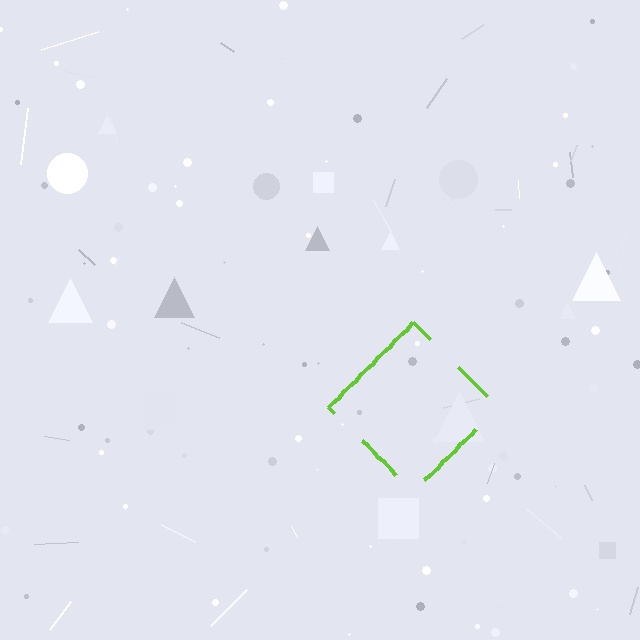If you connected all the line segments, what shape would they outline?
They would outline a diamond.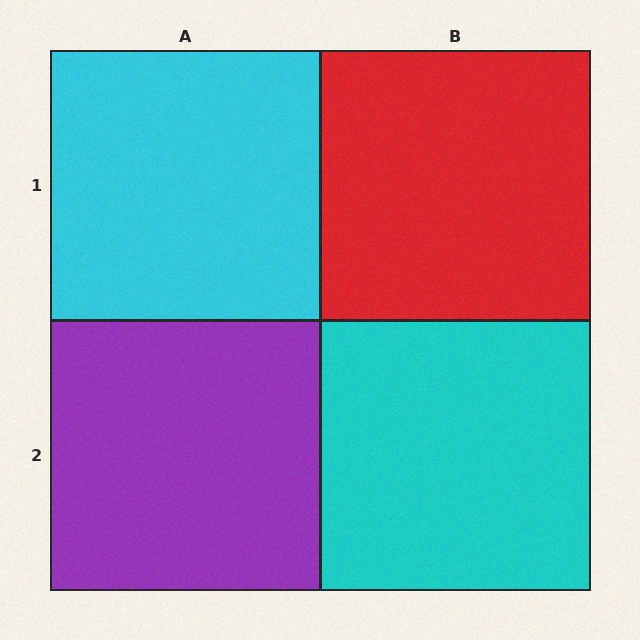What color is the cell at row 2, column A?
Purple.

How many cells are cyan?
2 cells are cyan.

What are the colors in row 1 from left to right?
Cyan, red.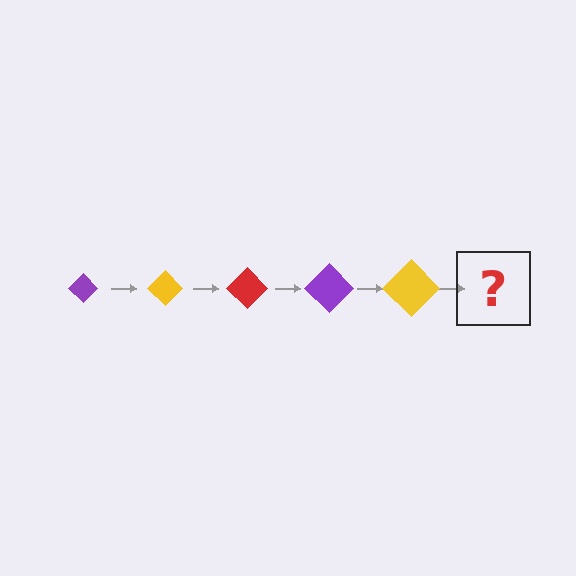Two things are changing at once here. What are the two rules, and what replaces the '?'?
The two rules are that the diamond grows larger each step and the color cycles through purple, yellow, and red. The '?' should be a red diamond, larger than the previous one.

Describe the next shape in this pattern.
It should be a red diamond, larger than the previous one.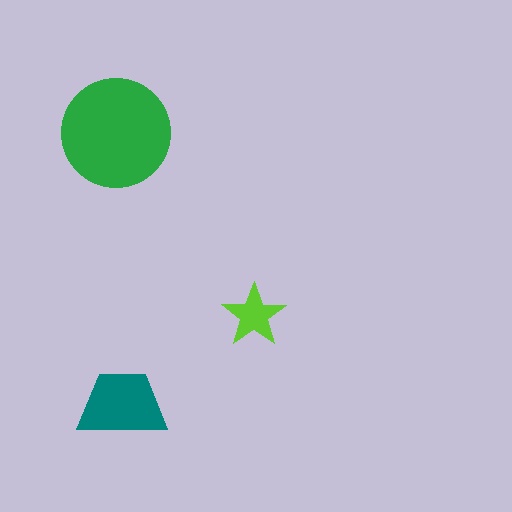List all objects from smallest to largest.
The lime star, the teal trapezoid, the green circle.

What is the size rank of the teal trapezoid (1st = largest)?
2nd.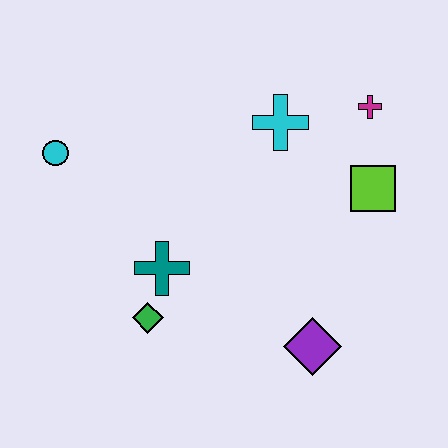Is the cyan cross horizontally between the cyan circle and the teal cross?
No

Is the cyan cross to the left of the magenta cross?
Yes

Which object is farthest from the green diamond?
The magenta cross is farthest from the green diamond.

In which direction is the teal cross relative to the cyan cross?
The teal cross is below the cyan cross.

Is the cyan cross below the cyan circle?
No